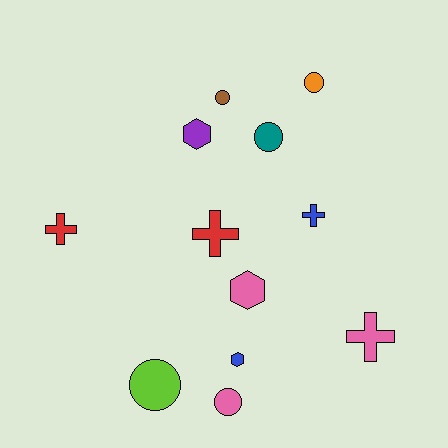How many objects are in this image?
There are 12 objects.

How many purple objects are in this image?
There is 1 purple object.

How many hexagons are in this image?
There are 3 hexagons.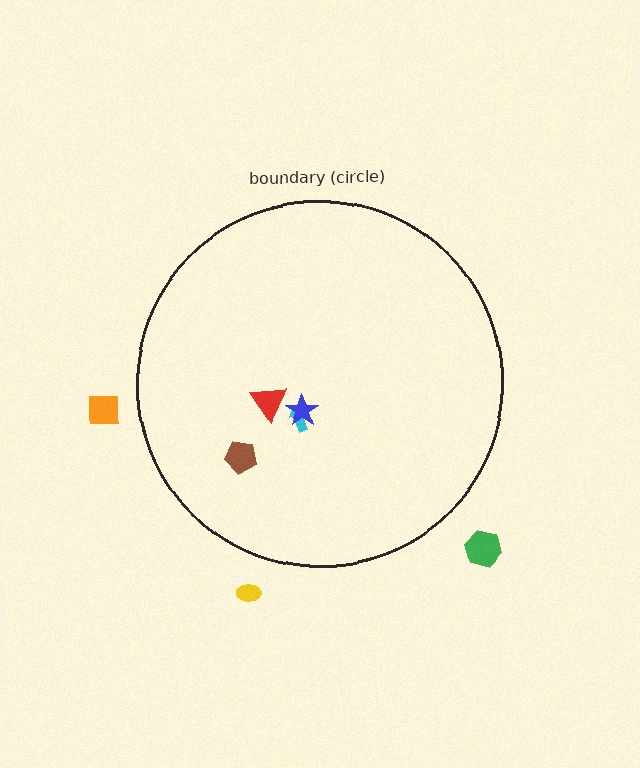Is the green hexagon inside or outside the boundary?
Outside.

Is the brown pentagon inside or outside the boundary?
Inside.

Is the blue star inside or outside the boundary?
Inside.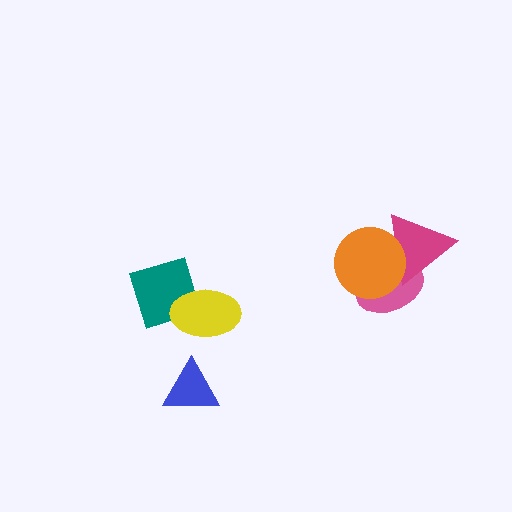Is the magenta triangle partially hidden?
Yes, it is partially covered by another shape.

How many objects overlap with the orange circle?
2 objects overlap with the orange circle.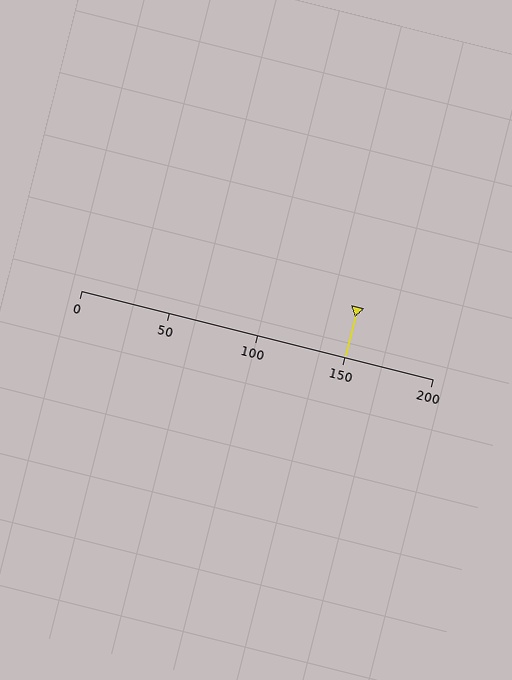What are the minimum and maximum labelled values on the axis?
The axis runs from 0 to 200.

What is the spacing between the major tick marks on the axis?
The major ticks are spaced 50 apart.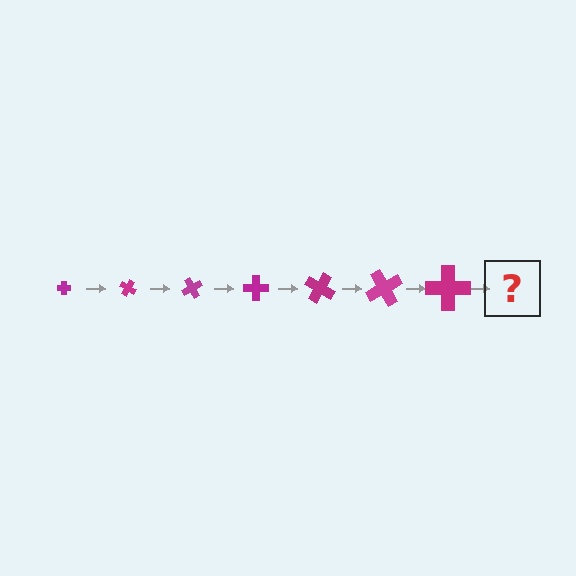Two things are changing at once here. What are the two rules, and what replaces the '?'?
The two rules are that the cross grows larger each step and it rotates 30 degrees each step. The '?' should be a cross, larger than the previous one and rotated 210 degrees from the start.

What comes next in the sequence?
The next element should be a cross, larger than the previous one and rotated 210 degrees from the start.